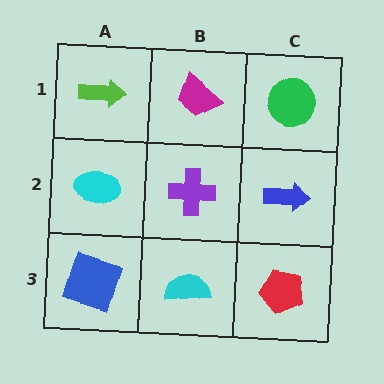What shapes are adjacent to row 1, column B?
A purple cross (row 2, column B), a lime arrow (row 1, column A), a green circle (row 1, column C).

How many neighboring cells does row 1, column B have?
3.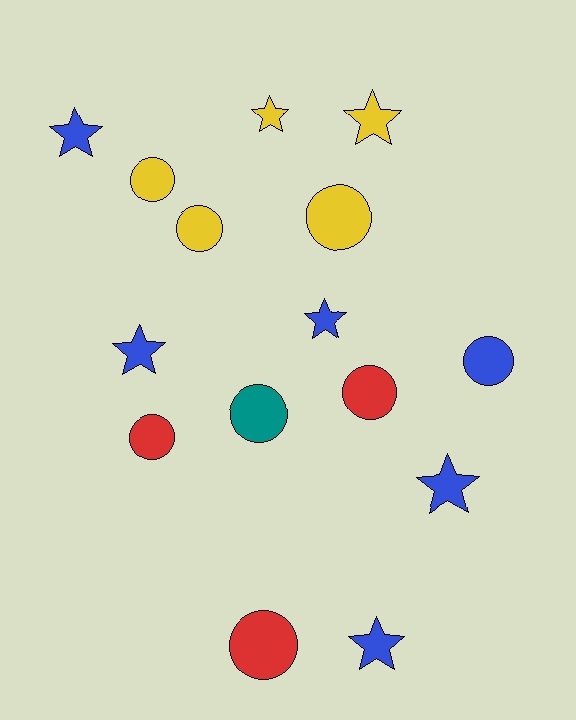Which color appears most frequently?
Blue, with 6 objects.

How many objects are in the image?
There are 15 objects.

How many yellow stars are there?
There are 2 yellow stars.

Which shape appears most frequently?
Circle, with 8 objects.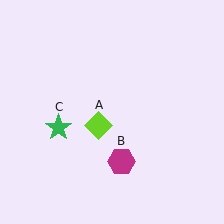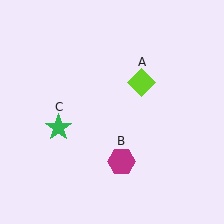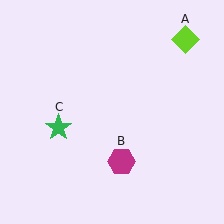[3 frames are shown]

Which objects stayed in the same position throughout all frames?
Magenta hexagon (object B) and green star (object C) remained stationary.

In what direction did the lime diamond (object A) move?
The lime diamond (object A) moved up and to the right.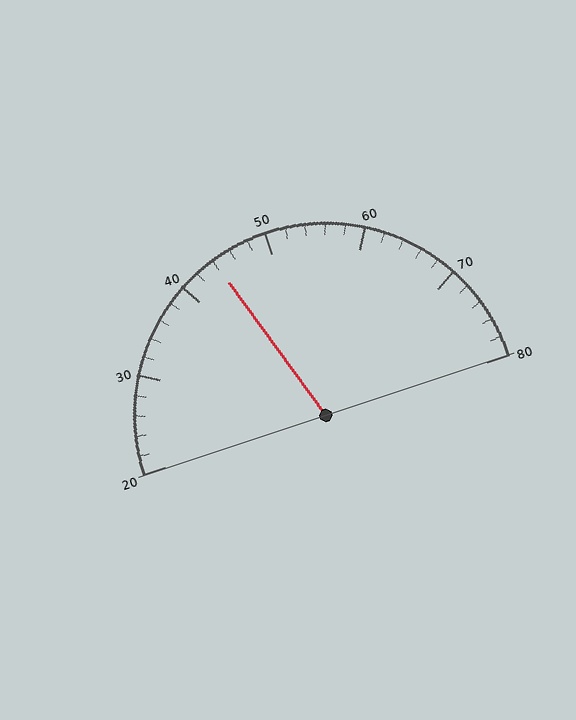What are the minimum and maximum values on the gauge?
The gauge ranges from 20 to 80.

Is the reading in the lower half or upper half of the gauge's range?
The reading is in the lower half of the range (20 to 80).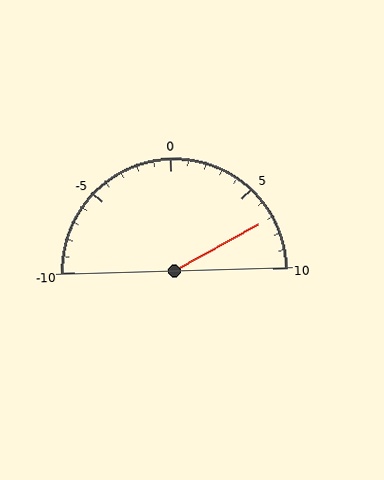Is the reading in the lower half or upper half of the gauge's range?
The reading is in the upper half of the range (-10 to 10).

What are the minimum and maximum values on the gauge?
The gauge ranges from -10 to 10.